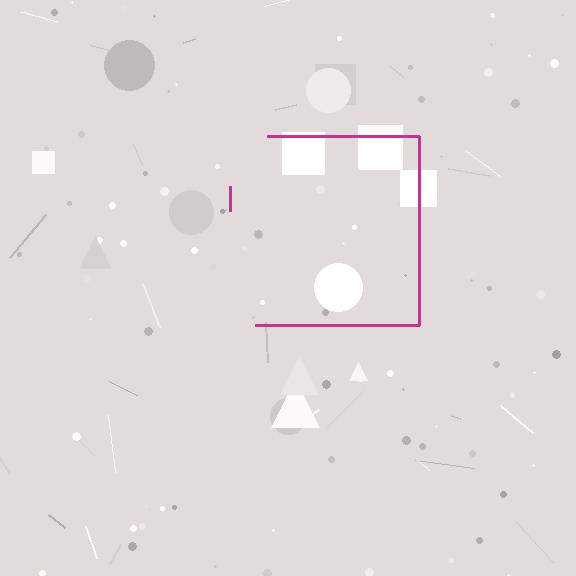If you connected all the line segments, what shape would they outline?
They would outline a square.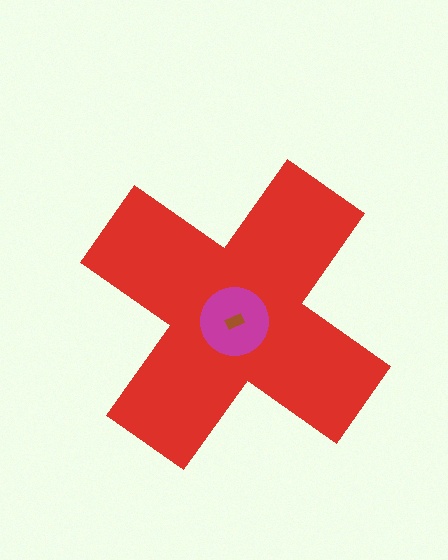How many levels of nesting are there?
3.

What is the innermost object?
The brown rectangle.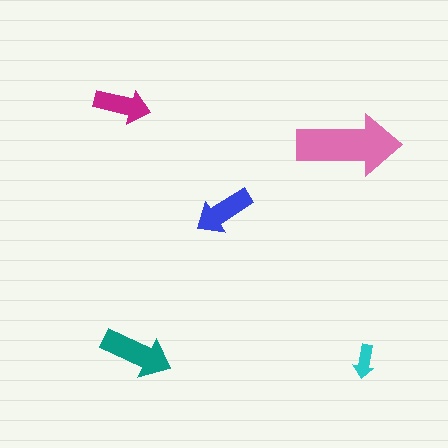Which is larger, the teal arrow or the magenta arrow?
The teal one.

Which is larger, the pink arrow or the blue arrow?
The pink one.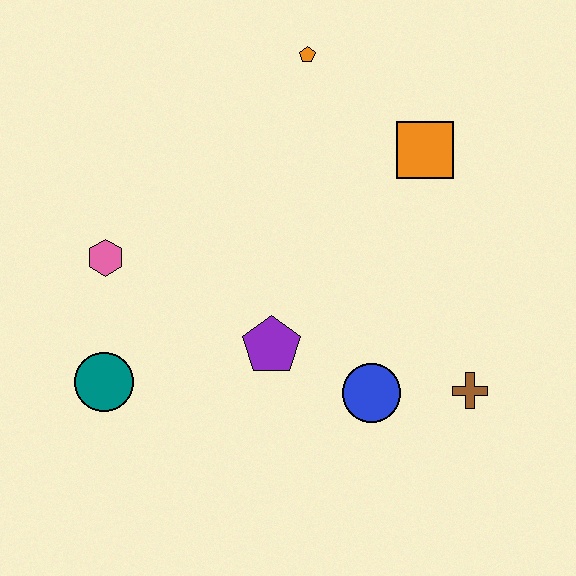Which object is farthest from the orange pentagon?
The teal circle is farthest from the orange pentagon.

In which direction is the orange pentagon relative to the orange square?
The orange pentagon is to the left of the orange square.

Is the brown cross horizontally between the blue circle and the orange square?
No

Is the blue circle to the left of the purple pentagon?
No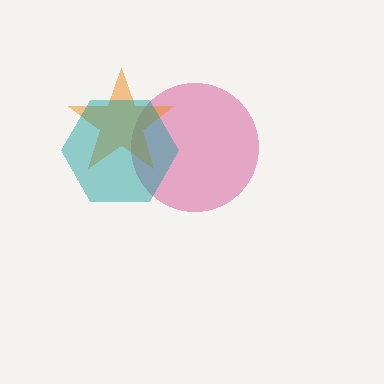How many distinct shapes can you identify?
There are 3 distinct shapes: a pink circle, an orange star, a teal hexagon.